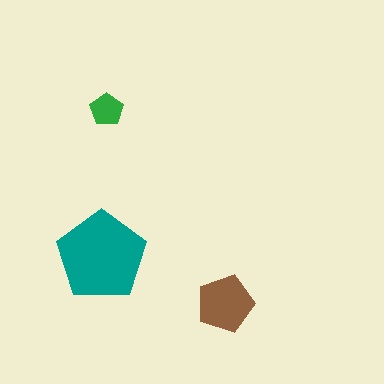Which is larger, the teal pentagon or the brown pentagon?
The teal one.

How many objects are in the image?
There are 3 objects in the image.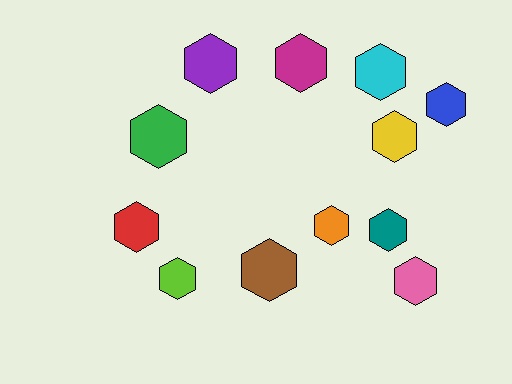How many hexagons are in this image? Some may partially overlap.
There are 12 hexagons.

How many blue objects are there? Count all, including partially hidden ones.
There is 1 blue object.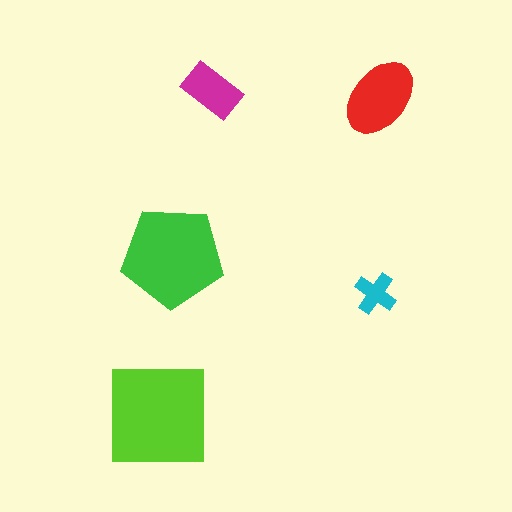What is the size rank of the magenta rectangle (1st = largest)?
4th.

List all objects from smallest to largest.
The cyan cross, the magenta rectangle, the red ellipse, the green pentagon, the lime square.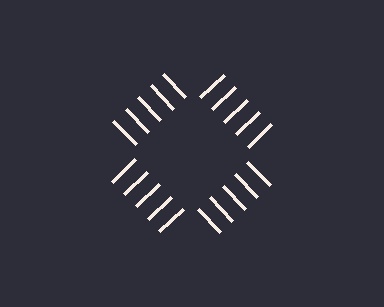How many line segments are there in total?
20 — 5 along each of the 4 edges.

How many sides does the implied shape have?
4 sides — the line-ends trace a square.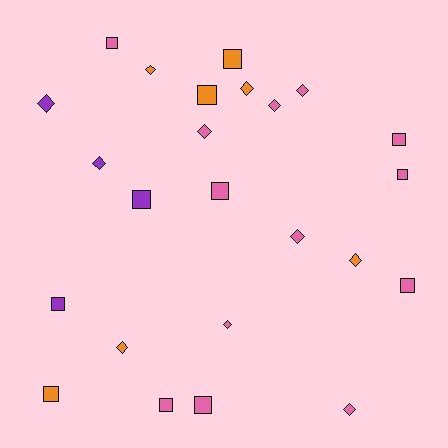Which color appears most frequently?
Pink, with 13 objects.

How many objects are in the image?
There are 24 objects.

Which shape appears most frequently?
Diamond, with 12 objects.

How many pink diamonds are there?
There are 6 pink diamonds.